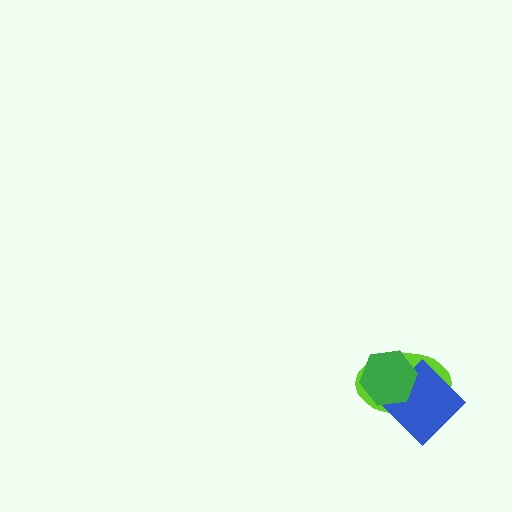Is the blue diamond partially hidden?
Yes, it is partially covered by another shape.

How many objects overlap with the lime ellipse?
2 objects overlap with the lime ellipse.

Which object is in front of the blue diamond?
The green hexagon is in front of the blue diamond.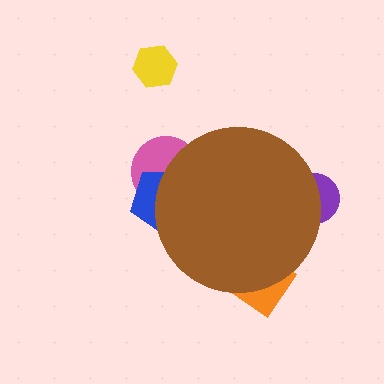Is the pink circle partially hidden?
Yes, the pink circle is partially hidden behind the brown circle.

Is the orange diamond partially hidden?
Yes, the orange diamond is partially hidden behind the brown circle.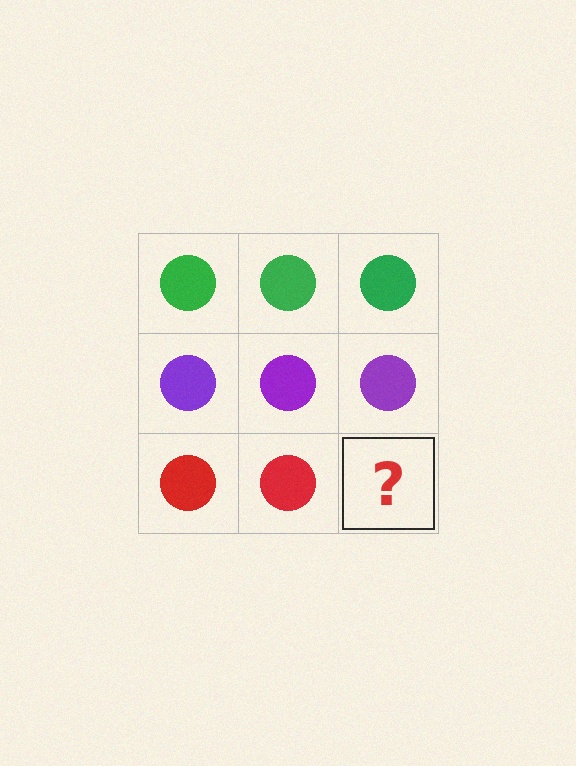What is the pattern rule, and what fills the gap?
The rule is that each row has a consistent color. The gap should be filled with a red circle.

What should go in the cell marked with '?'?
The missing cell should contain a red circle.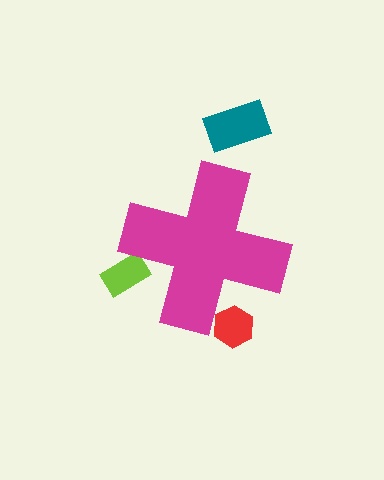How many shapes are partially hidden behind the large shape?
2 shapes are partially hidden.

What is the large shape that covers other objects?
A magenta cross.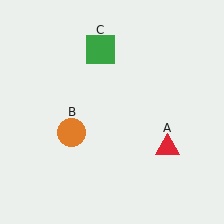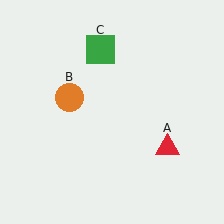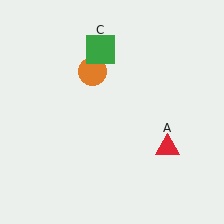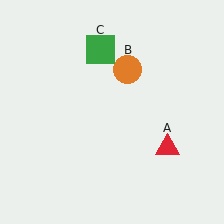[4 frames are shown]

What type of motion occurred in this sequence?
The orange circle (object B) rotated clockwise around the center of the scene.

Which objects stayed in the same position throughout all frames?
Red triangle (object A) and green square (object C) remained stationary.